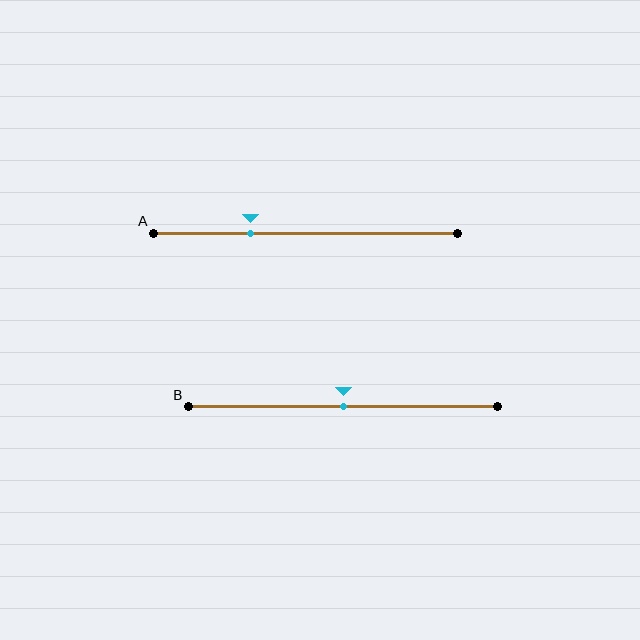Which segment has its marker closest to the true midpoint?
Segment B has its marker closest to the true midpoint.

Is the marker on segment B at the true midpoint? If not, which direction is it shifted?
Yes, the marker on segment B is at the true midpoint.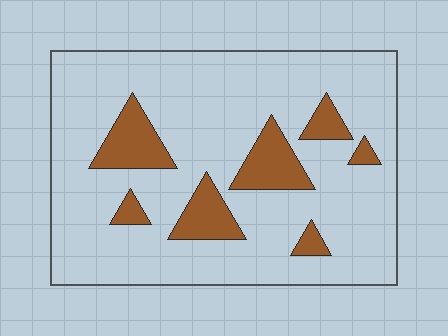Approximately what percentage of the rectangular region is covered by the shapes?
Approximately 15%.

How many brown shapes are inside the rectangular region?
7.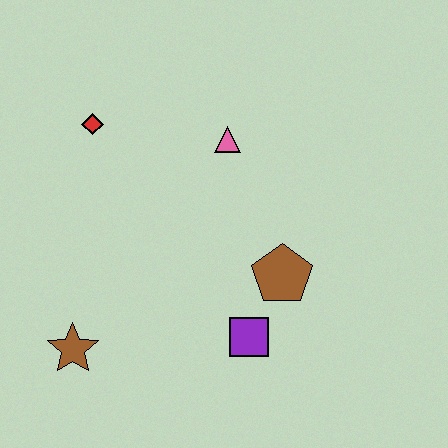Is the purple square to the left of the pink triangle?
No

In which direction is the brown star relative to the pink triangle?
The brown star is below the pink triangle.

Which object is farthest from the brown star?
The pink triangle is farthest from the brown star.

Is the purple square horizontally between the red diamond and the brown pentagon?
Yes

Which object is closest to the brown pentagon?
The purple square is closest to the brown pentagon.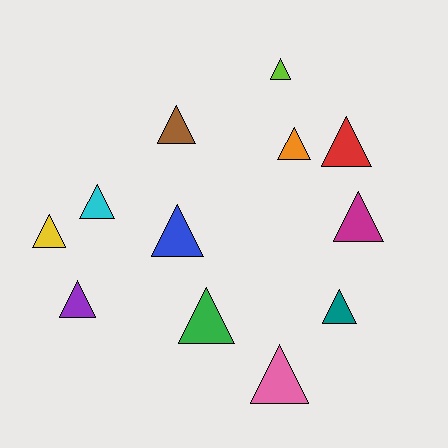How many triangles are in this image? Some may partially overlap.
There are 12 triangles.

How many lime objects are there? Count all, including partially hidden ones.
There is 1 lime object.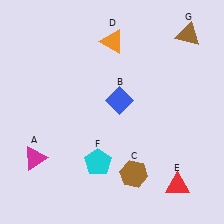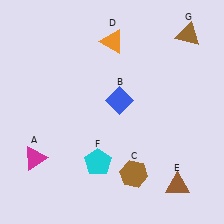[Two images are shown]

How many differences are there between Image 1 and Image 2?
There is 1 difference between the two images.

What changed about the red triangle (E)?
In Image 1, E is red. In Image 2, it changed to brown.